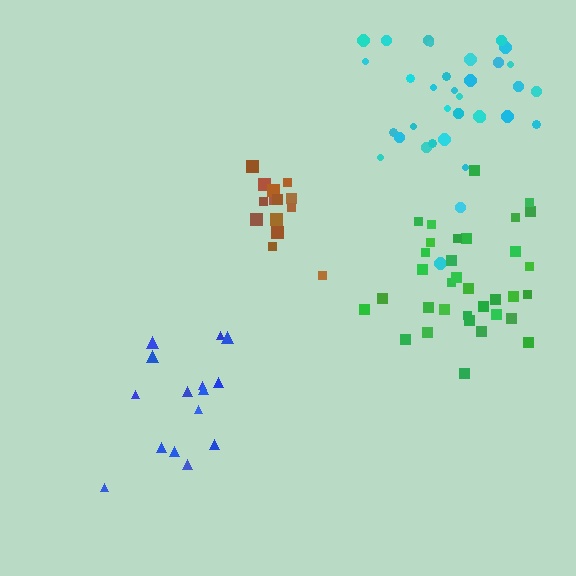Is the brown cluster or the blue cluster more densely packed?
Brown.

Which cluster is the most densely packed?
Brown.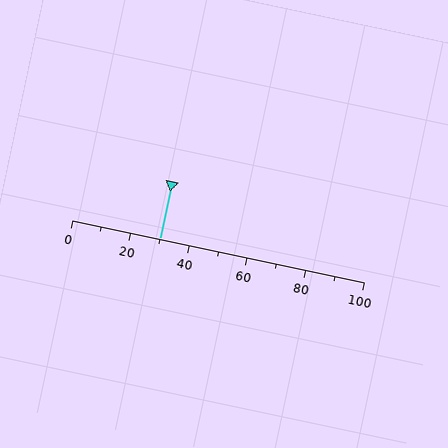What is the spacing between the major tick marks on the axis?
The major ticks are spaced 20 apart.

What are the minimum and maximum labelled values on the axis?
The axis runs from 0 to 100.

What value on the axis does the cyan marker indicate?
The marker indicates approximately 30.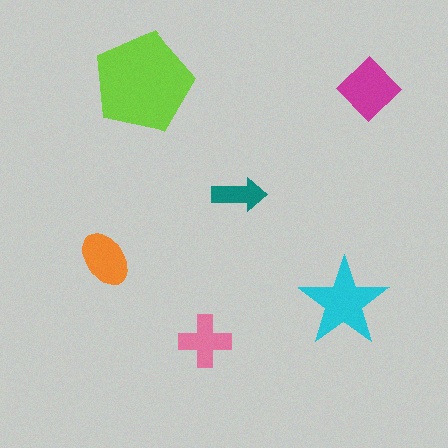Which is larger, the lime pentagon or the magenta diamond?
The lime pentagon.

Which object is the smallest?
The teal arrow.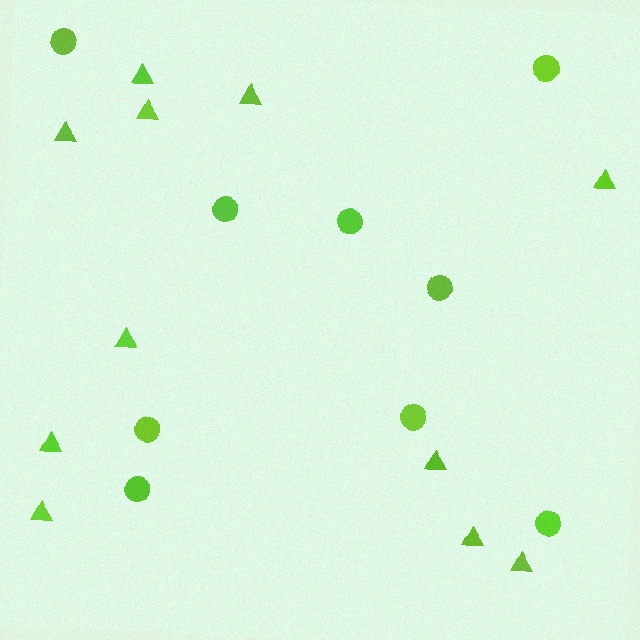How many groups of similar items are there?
There are 2 groups: one group of circles (9) and one group of triangles (11).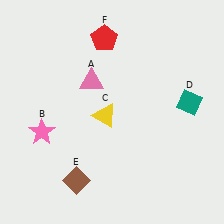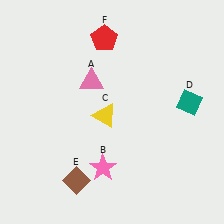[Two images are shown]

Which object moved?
The pink star (B) moved right.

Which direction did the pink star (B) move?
The pink star (B) moved right.